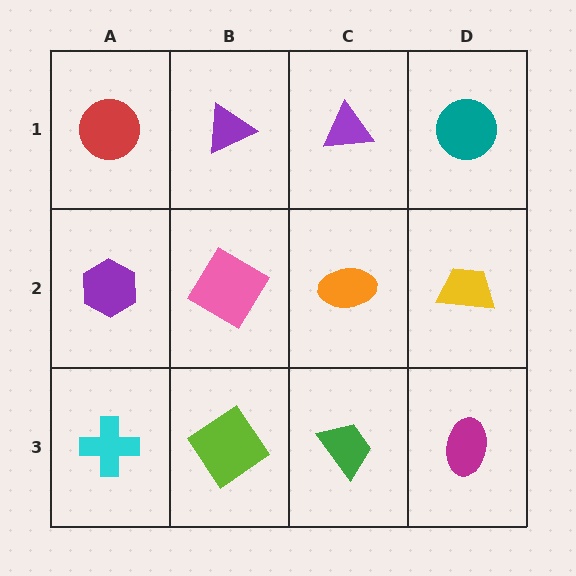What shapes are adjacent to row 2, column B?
A purple triangle (row 1, column B), a lime diamond (row 3, column B), a purple hexagon (row 2, column A), an orange ellipse (row 2, column C).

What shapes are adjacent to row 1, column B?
A pink diamond (row 2, column B), a red circle (row 1, column A), a purple triangle (row 1, column C).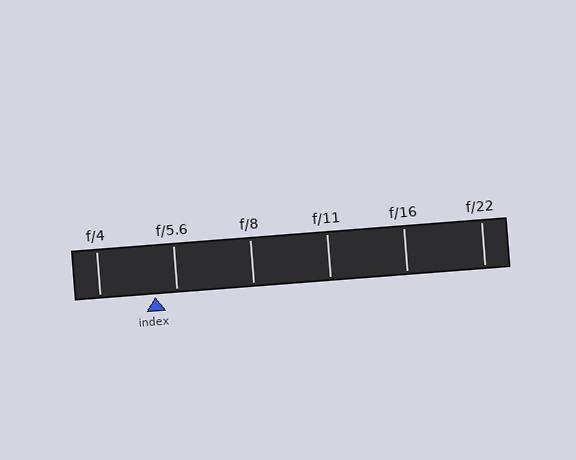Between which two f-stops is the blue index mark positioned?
The index mark is between f/4 and f/5.6.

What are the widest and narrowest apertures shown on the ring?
The widest aperture shown is f/4 and the narrowest is f/22.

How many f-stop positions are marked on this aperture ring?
There are 6 f-stop positions marked.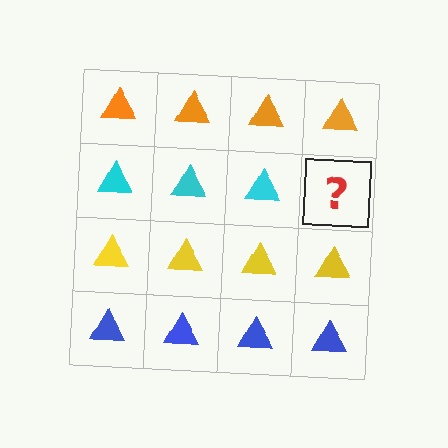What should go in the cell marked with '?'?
The missing cell should contain a cyan triangle.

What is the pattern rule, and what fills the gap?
The rule is that each row has a consistent color. The gap should be filled with a cyan triangle.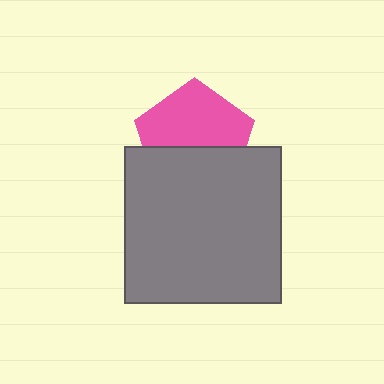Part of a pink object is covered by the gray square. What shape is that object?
It is a pentagon.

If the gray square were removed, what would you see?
You would see the complete pink pentagon.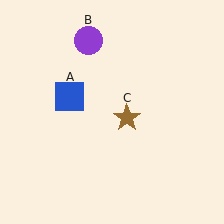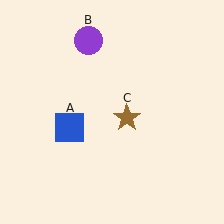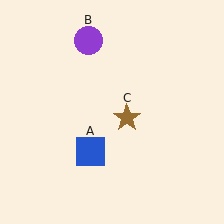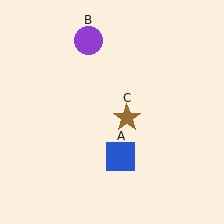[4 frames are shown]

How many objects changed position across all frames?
1 object changed position: blue square (object A).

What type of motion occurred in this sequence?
The blue square (object A) rotated counterclockwise around the center of the scene.